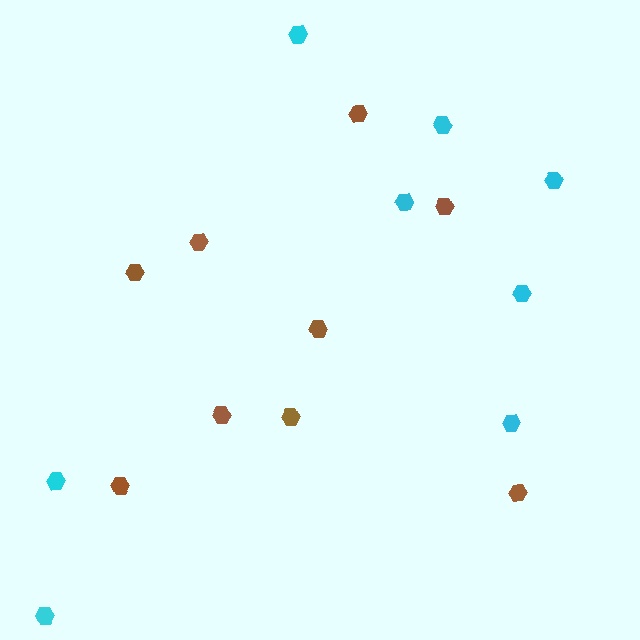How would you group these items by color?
There are 2 groups: one group of brown hexagons (9) and one group of cyan hexagons (8).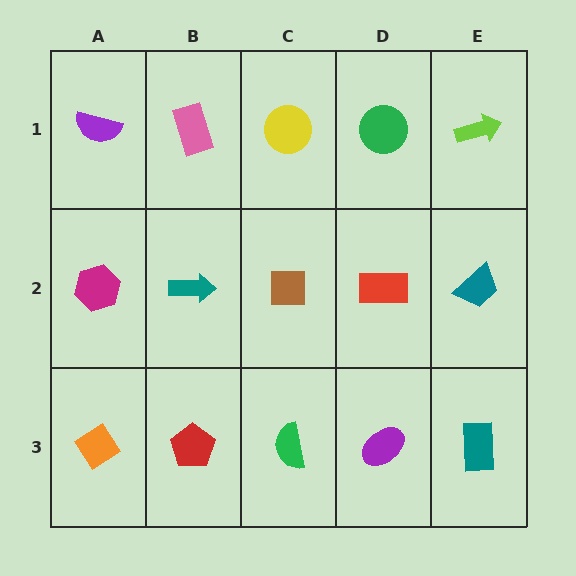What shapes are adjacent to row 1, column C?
A brown square (row 2, column C), a pink rectangle (row 1, column B), a green circle (row 1, column D).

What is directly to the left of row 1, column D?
A yellow circle.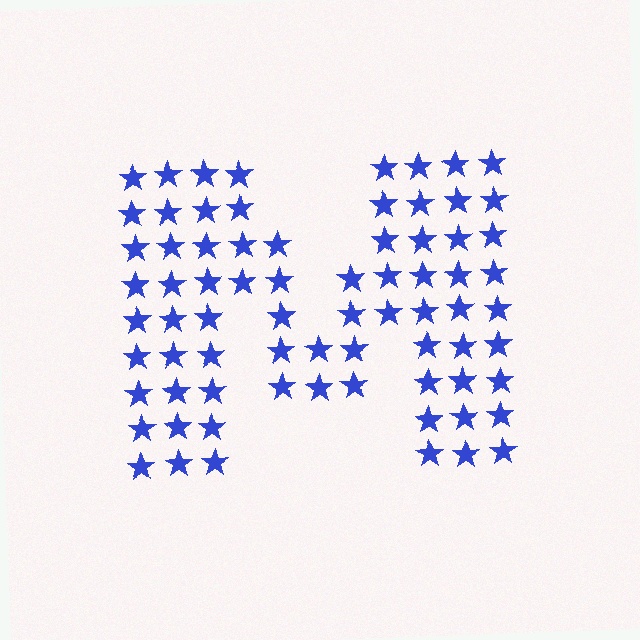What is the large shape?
The large shape is the letter M.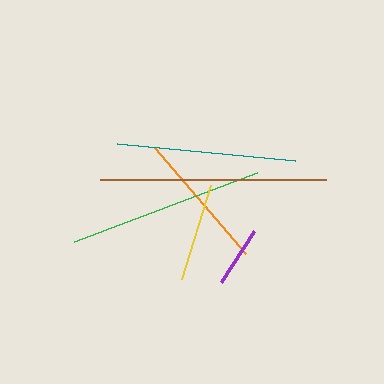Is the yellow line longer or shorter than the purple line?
The yellow line is longer than the purple line.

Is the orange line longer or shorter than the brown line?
The brown line is longer than the orange line.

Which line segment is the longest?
The brown line is the longest at approximately 226 pixels.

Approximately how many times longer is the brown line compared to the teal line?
The brown line is approximately 1.3 times the length of the teal line.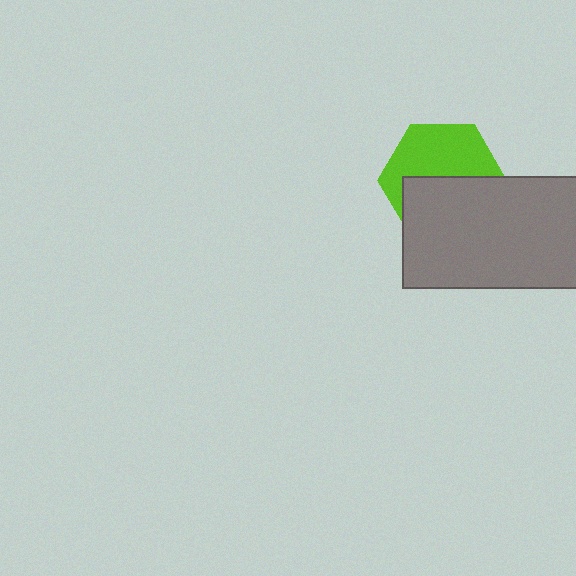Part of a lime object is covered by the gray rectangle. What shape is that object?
It is a hexagon.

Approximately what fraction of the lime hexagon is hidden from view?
Roughly 50% of the lime hexagon is hidden behind the gray rectangle.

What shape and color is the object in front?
The object in front is a gray rectangle.